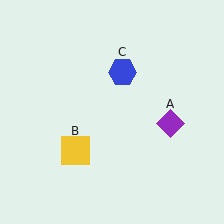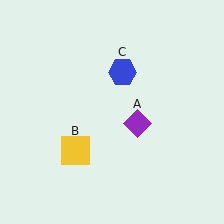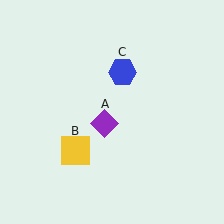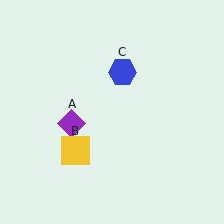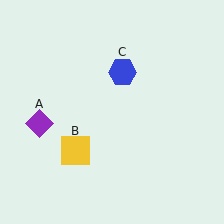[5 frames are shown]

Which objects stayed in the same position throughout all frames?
Yellow square (object B) and blue hexagon (object C) remained stationary.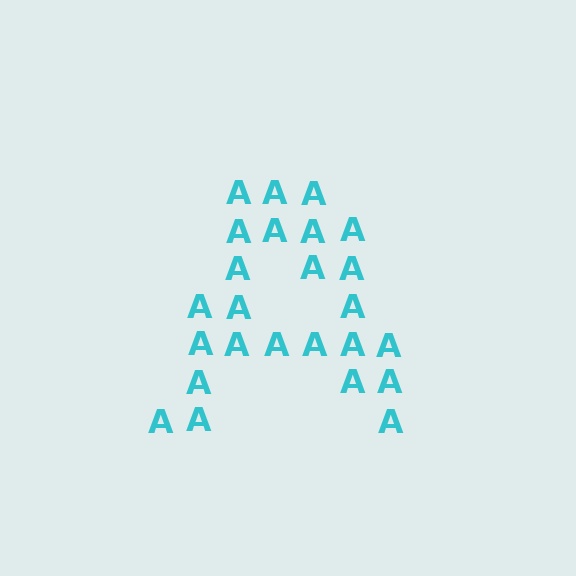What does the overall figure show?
The overall figure shows the letter A.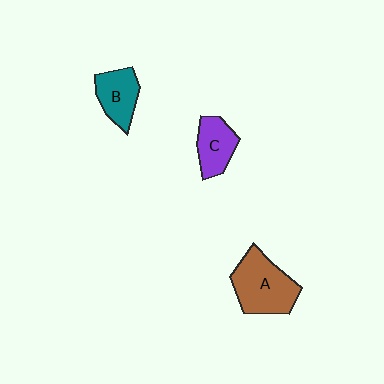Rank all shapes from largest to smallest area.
From largest to smallest: A (brown), B (teal), C (purple).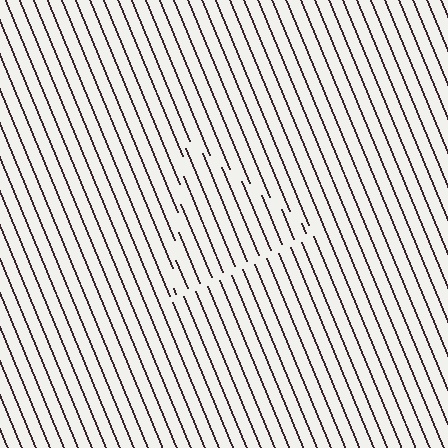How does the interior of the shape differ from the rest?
The interior of the shape contains the same grating, shifted by half a period — the contour is defined by the phase discontinuity where line-ends from the inner and outer gratings abut.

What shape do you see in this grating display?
An illusory triangle. The interior of the shape contains the same grating, shifted by half a period — the contour is defined by the phase discontinuity where line-ends from the inner and outer gratings abut.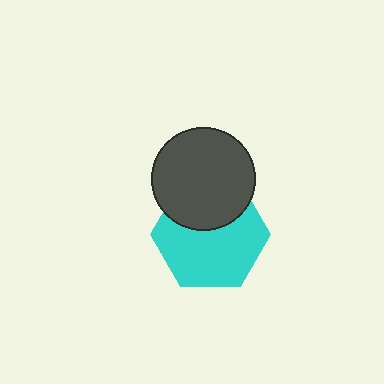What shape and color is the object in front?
The object in front is a dark gray circle.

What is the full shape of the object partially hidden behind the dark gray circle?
The partially hidden object is a cyan hexagon.